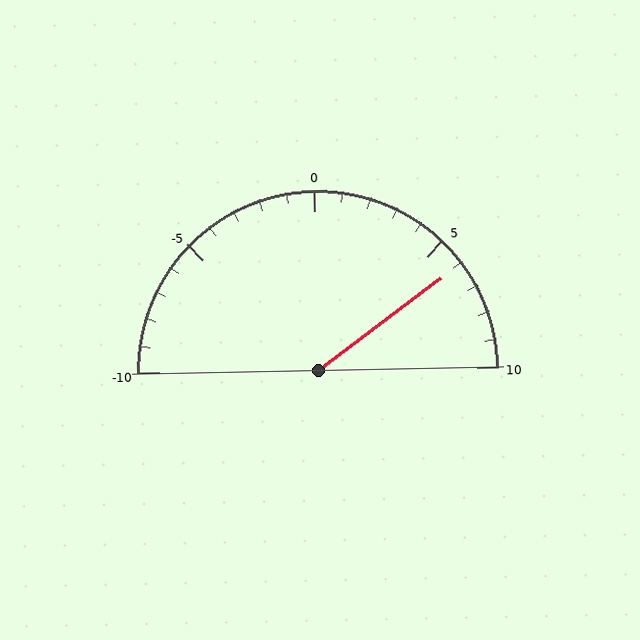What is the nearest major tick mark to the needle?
The nearest major tick mark is 5.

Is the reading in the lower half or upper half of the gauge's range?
The reading is in the upper half of the range (-10 to 10).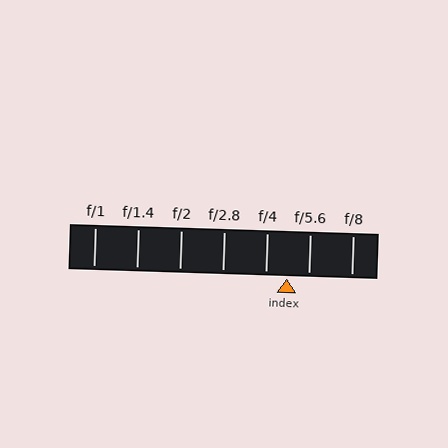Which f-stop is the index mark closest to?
The index mark is closest to f/5.6.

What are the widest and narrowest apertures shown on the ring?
The widest aperture shown is f/1 and the narrowest is f/8.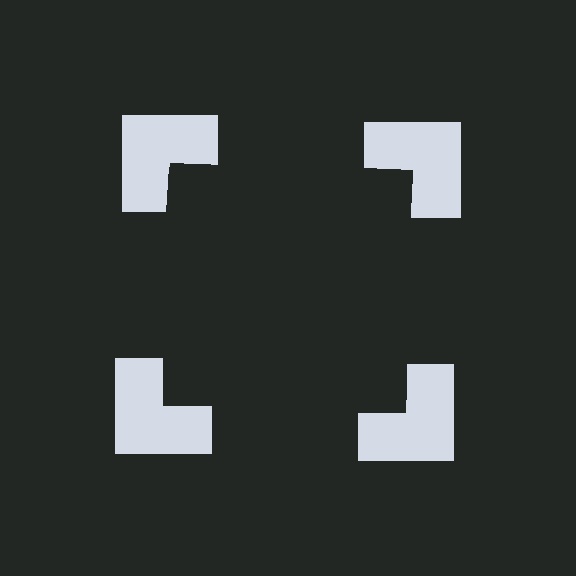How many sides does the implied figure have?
4 sides.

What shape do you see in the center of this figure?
An illusory square — its edges are inferred from the aligned wedge cuts in the notched squares, not physically drawn.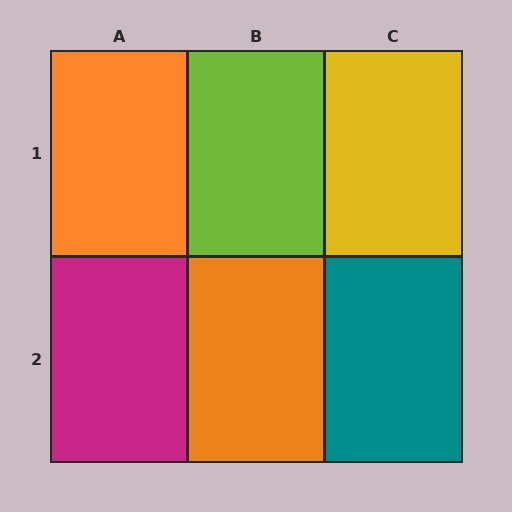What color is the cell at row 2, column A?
Magenta.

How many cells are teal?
1 cell is teal.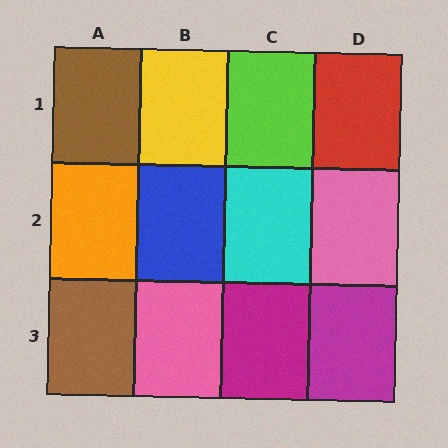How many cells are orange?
1 cell is orange.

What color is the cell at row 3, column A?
Brown.